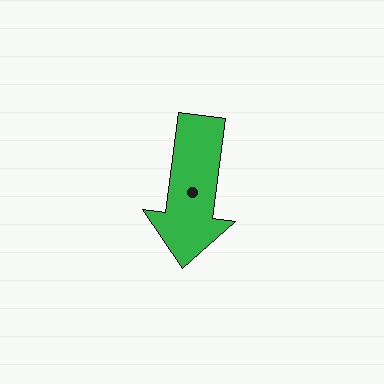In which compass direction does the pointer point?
South.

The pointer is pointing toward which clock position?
Roughly 6 o'clock.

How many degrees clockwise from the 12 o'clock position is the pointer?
Approximately 187 degrees.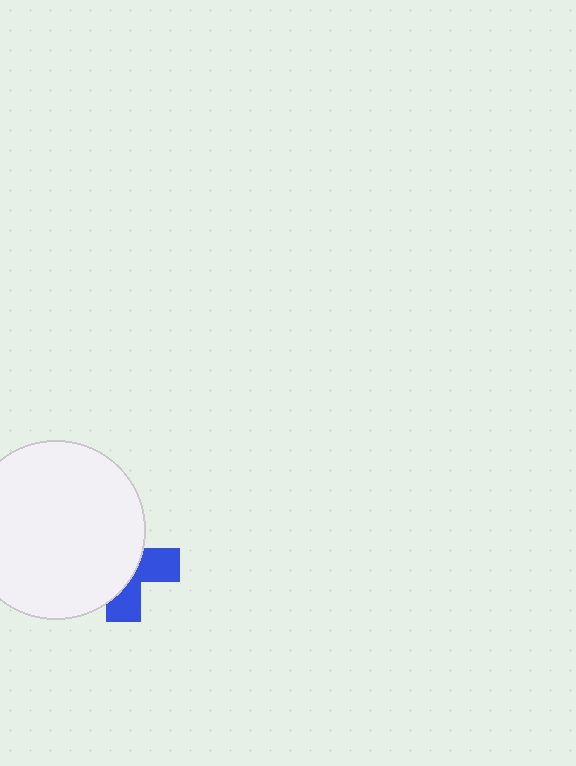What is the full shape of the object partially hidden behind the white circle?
The partially hidden object is a blue cross.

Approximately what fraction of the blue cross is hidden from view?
Roughly 62% of the blue cross is hidden behind the white circle.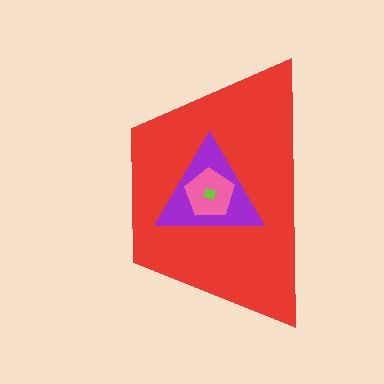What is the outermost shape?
The red trapezoid.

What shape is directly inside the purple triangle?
The pink pentagon.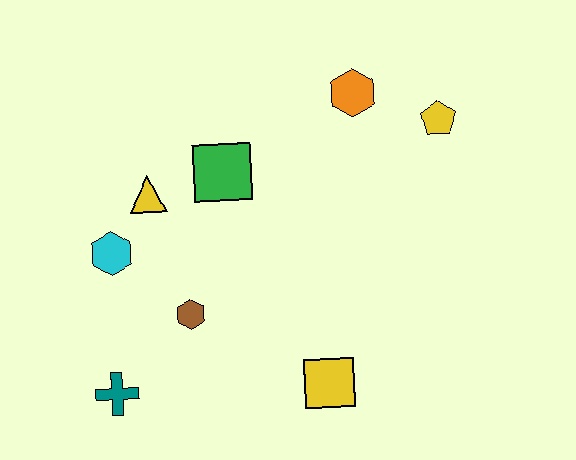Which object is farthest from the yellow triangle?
The yellow pentagon is farthest from the yellow triangle.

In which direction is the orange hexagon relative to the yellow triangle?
The orange hexagon is to the right of the yellow triangle.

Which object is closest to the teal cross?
The brown hexagon is closest to the teal cross.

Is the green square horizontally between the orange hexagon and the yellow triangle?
Yes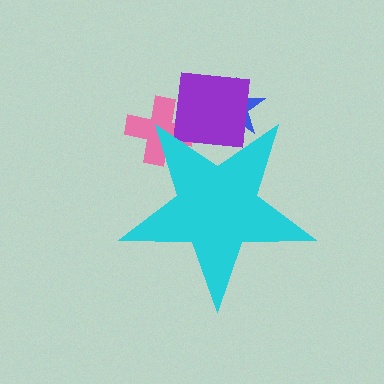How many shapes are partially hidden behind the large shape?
3 shapes are partially hidden.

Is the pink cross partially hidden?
Yes, the pink cross is partially hidden behind the cyan star.